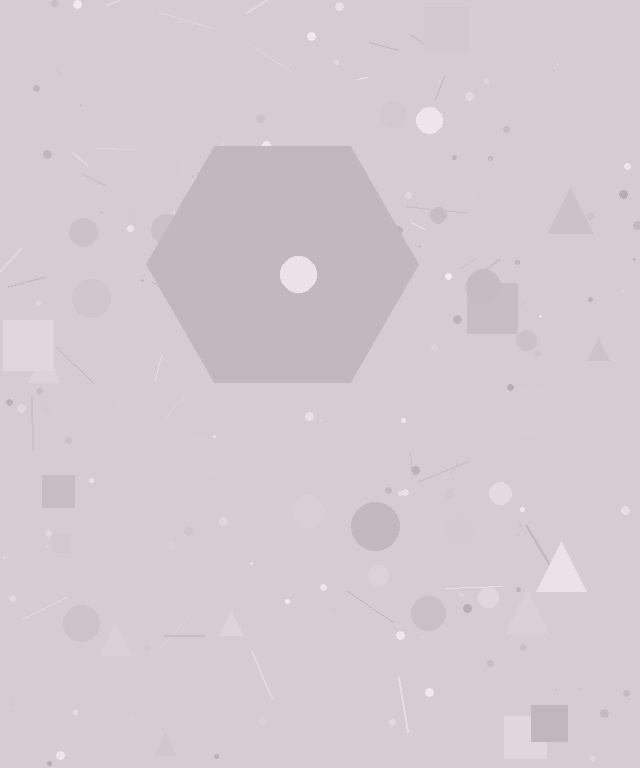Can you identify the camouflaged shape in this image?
The camouflaged shape is a hexagon.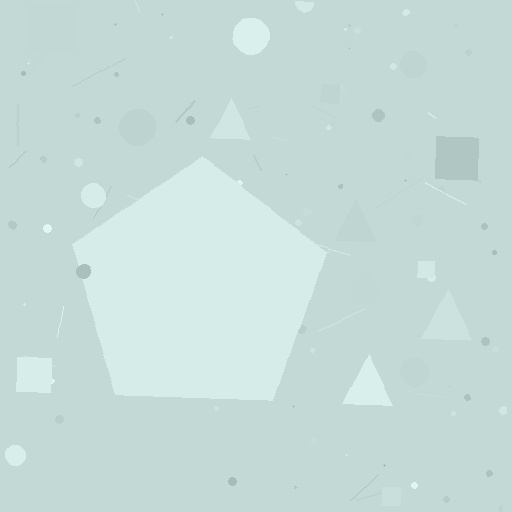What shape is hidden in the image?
A pentagon is hidden in the image.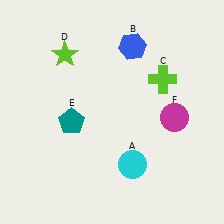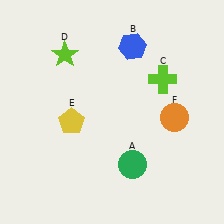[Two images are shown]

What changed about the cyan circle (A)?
In Image 1, A is cyan. In Image 2, it changed to green.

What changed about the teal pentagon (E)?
In Image 1, E is teal. In Image 2, it changed to yellow.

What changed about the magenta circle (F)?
In Image 1, F is magenta. In Image 2, it changed to orange.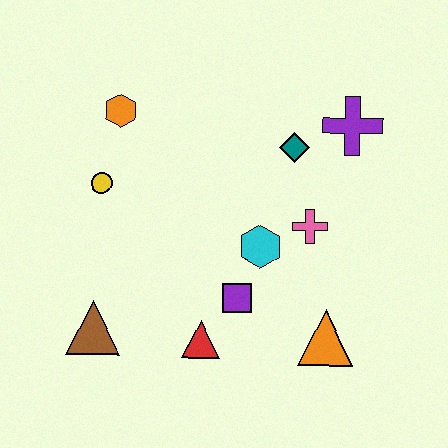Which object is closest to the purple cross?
The teal diamond is closest to the purple cross.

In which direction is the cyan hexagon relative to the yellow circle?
The cyan hexagon is to the right of the yellow circle.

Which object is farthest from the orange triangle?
The orange hexagon is farthest from the orange triangle.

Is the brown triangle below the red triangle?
No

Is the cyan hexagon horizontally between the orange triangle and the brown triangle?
Yes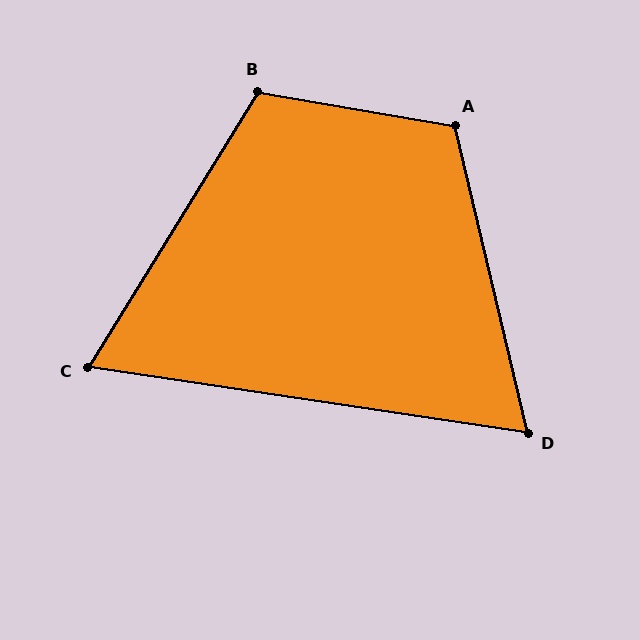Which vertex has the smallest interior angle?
C, at approximately 67 degrees.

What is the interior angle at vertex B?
Approximately 112 degrees (obtuse).